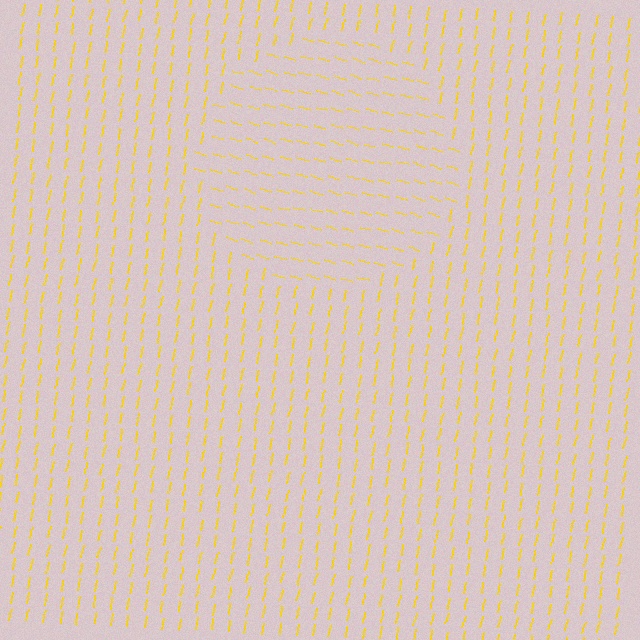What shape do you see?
I see a circle.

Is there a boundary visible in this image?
Yes, there is a texture boundary formed by a change in line orientation.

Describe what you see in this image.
The image is filled with small yellow line segments. A circle region in the image has lines oriented differently from the surrounding lines, creating a visible texture boundary.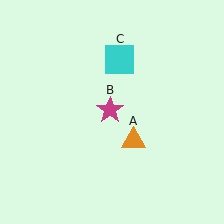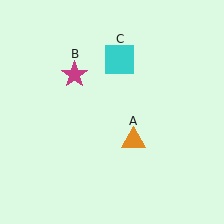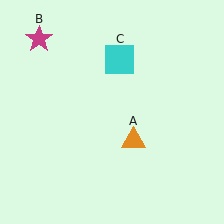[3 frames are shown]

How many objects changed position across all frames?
1 object changed position: magenta star (object B).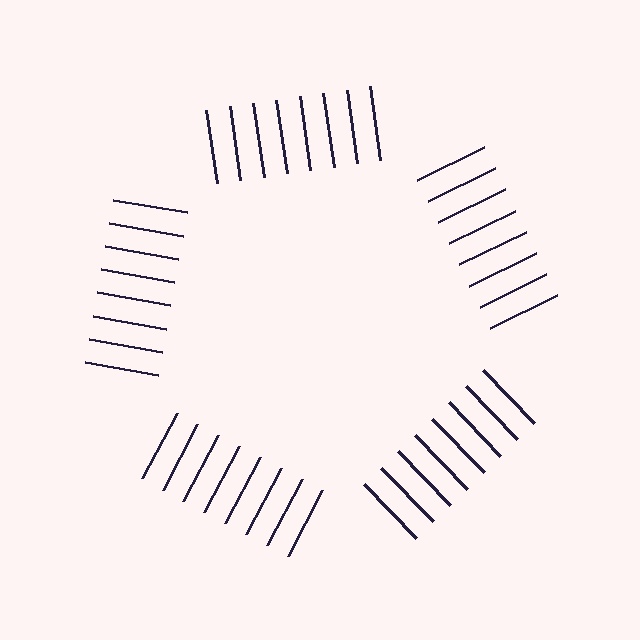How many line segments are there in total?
40 — 8 along each of the 5 edges.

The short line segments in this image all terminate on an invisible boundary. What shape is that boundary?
An illusory pentagon — the line segments terminate on its edges but no continuous stroke is drawn.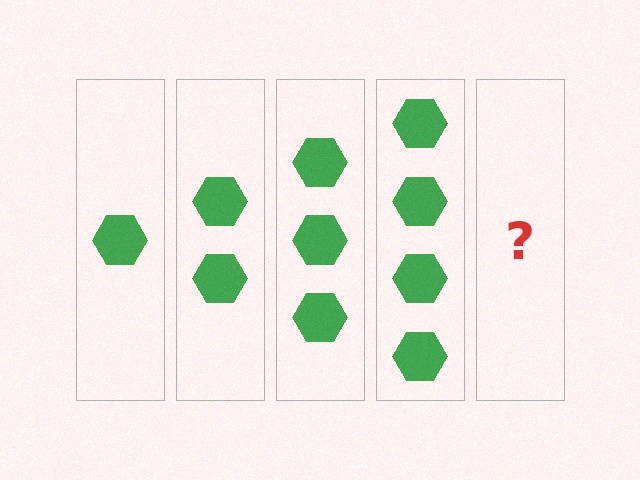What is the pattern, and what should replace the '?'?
The pattern is that each step adds one more hexagon. The '?' should be 5 hexagons.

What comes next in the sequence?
The next element should be 5 hexagons.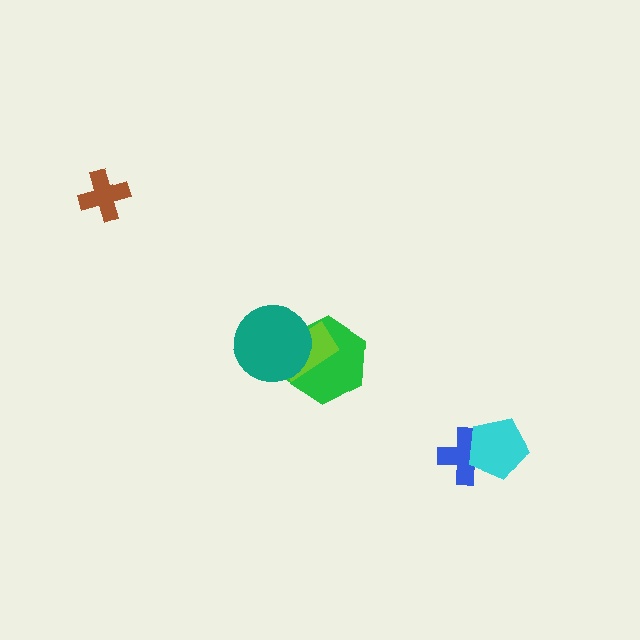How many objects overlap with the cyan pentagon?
1 object overlaps with the cyan pentagon.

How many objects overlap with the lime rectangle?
2 objects overlap with the lime rectangle.